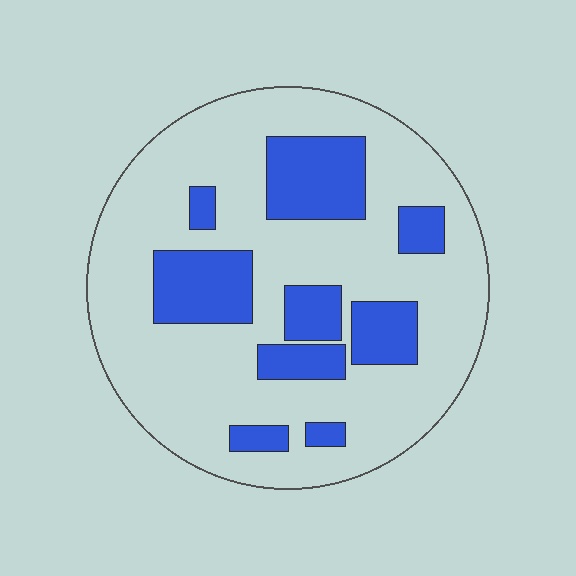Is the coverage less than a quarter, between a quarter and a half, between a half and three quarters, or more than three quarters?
Between a quarter and a half.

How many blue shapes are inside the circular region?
9.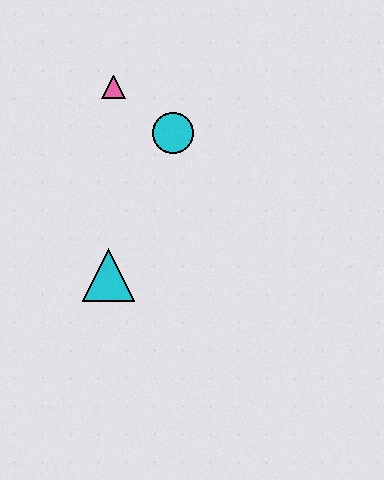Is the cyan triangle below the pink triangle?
Yes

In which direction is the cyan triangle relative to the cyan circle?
The cyan triangle is below the cyan circle.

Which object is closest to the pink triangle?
The cyan circle is closest to the pink triangle.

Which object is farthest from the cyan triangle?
The pink triangle is farthest from the cyan triangle.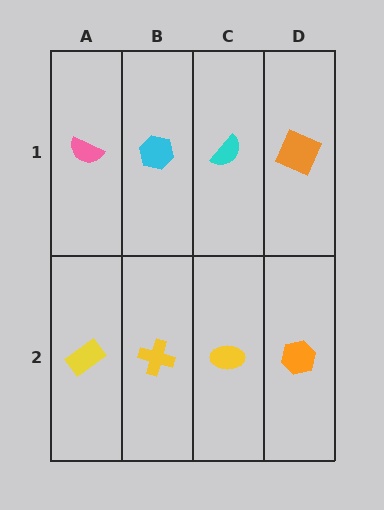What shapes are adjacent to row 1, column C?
A yellow ellipse (row 2, column C), a cyan hexagon (row 1, column B), an orange square (row 1, column D).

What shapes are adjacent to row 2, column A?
A pink semicircle (row 1, column A), a yellow cross (row 2, column B).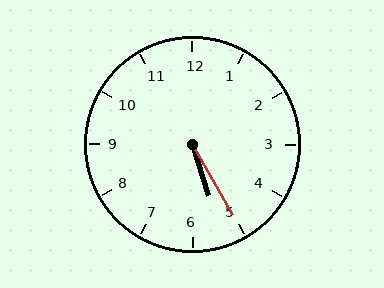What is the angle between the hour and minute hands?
Approximately 12 degrees.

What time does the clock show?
5:25.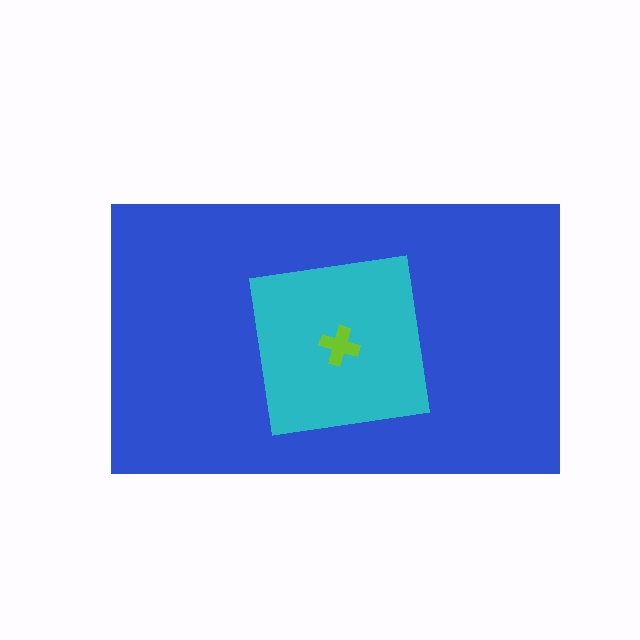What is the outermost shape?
The blue rectangle.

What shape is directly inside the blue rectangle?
The cyan square.